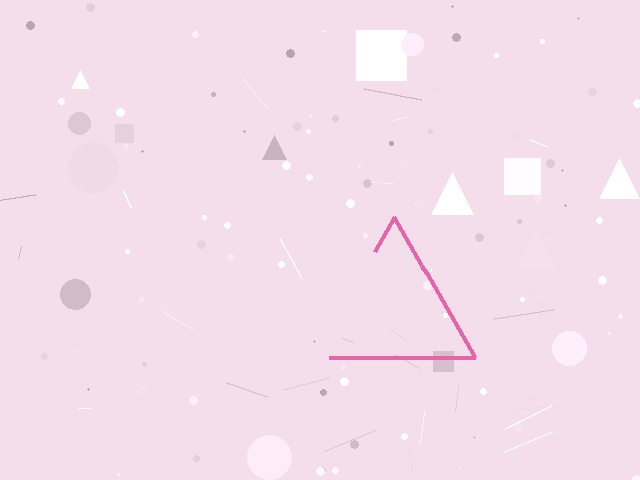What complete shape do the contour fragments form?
The contour fragments form a triangle.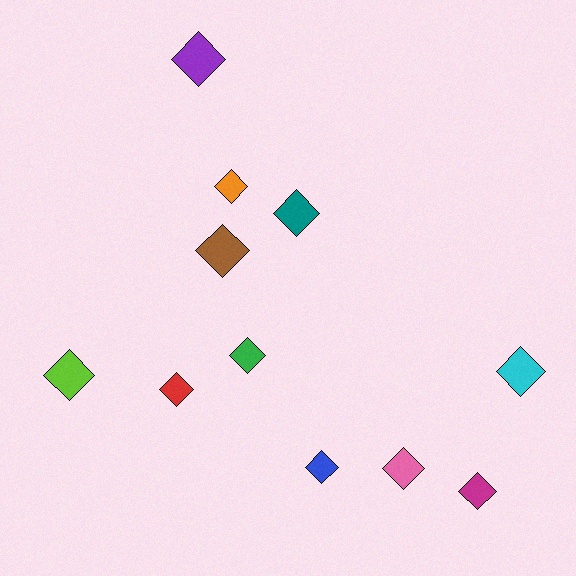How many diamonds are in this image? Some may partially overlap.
There are 11 diamonds.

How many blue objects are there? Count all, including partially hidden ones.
There is 1 blue object.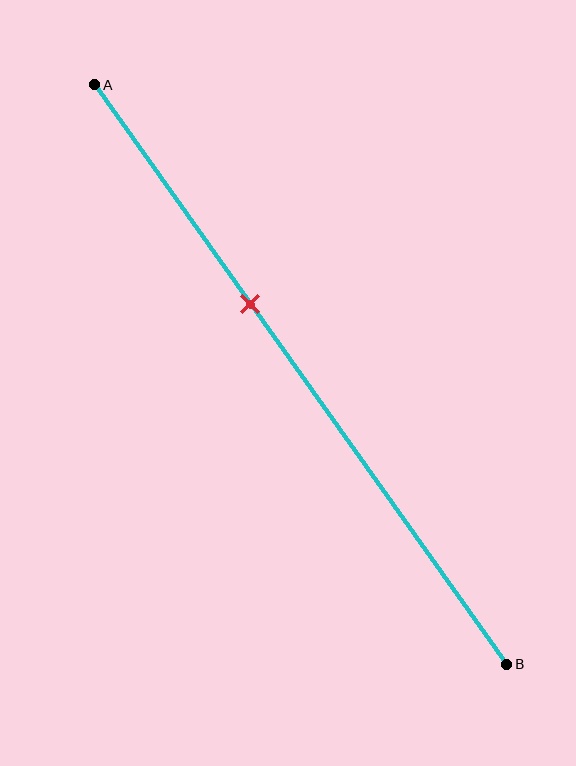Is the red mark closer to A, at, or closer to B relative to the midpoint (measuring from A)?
The red mark is closer to point A than the midpoint of segment AB.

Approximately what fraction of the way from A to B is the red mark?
The red mark is approximately 40% of the way from A to B.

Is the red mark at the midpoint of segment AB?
No, the mark is at about 40% from A, not at the 50% midpoint.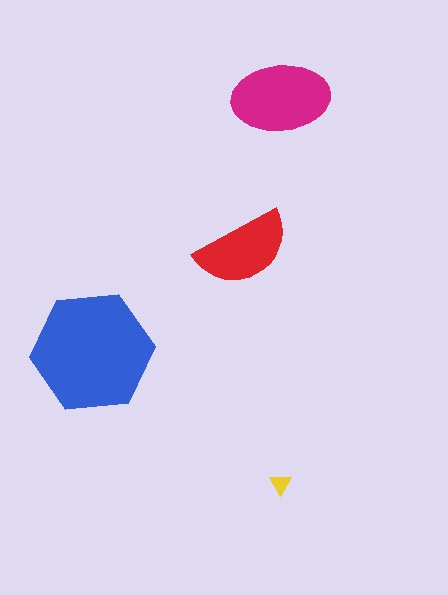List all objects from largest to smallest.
The blue hexagon, the magenta ellipse, the red semicircle, the yellow triangle.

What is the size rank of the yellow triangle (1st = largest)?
4th.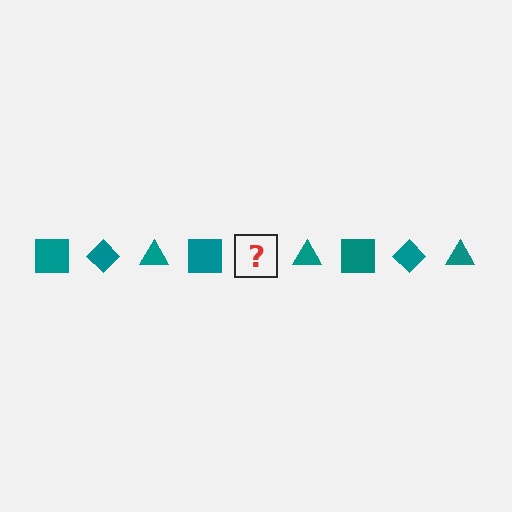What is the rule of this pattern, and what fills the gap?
The rule is that the pattern cycles through square, diamond, triangle shapes in teal. The gap should be filled with a teal diamond.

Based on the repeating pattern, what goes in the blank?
The blank should be a teal diamond.